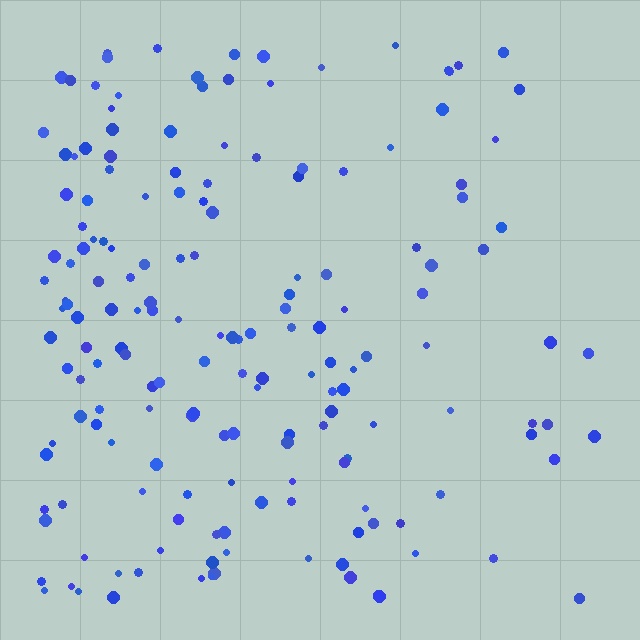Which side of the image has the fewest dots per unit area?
The right.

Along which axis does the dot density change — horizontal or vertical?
Horizontal.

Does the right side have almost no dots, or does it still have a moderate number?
Still a moderate number, just noticeably fewer than the left.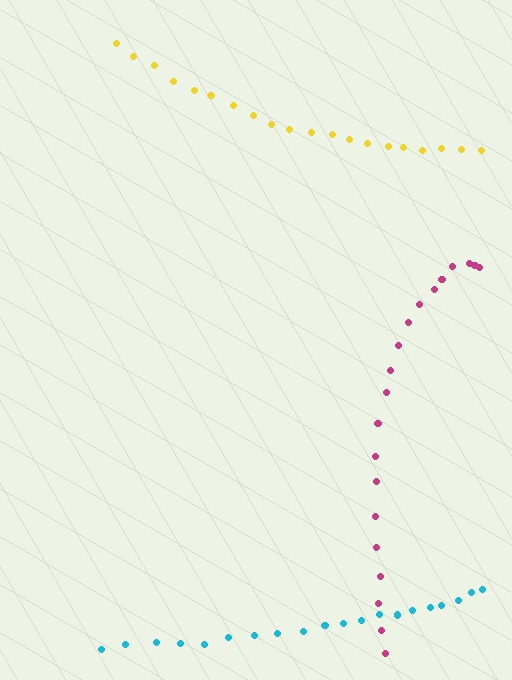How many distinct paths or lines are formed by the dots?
There are 3 distinct paths.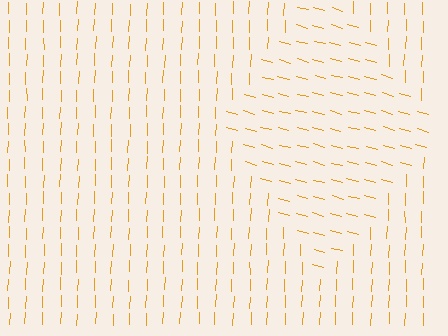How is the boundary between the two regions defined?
The boundary is defined purely by a change in line orientation (approximately 76 degrees difference). All lines are the same color and thickness.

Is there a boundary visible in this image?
Yes, there is a texture boundary formed by a change in line orientation.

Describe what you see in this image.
The image is filled with small orange line segments. A diamond region in the image has lines oriented differently from the surrounding lines, creating a visible texture boundary.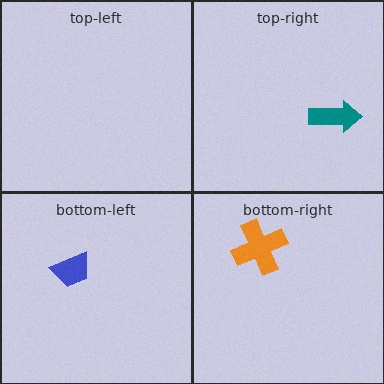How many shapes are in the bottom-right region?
1.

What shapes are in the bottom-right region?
The orange cross.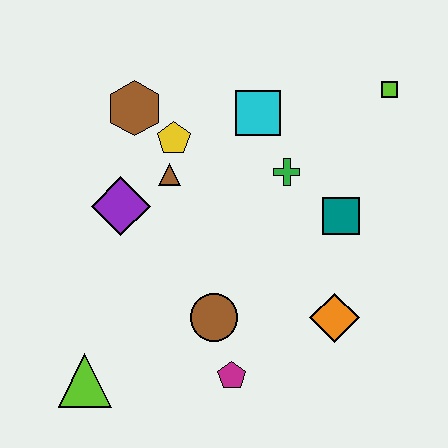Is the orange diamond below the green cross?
Yes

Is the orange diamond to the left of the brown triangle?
No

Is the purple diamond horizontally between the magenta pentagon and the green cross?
No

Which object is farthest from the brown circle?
The lime square is farthest from the brown circle.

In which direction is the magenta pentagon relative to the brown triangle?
The magenta pentagon is below the brown triangle.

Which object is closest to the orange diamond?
The teal square is closest to the orange diamond.